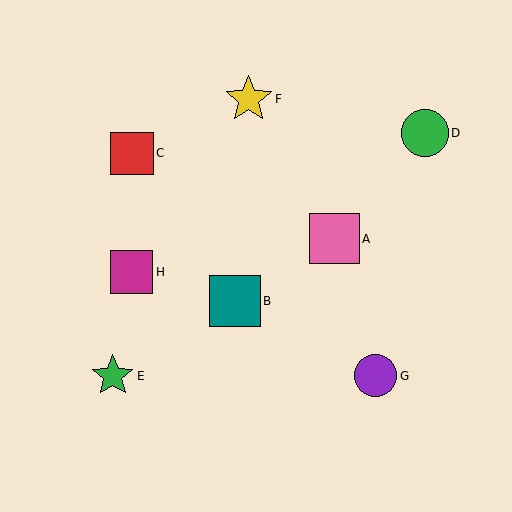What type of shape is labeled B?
Shape B is a teal square.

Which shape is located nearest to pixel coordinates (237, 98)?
The yellow star (labeled F) at (249, 99) is nearest to that location.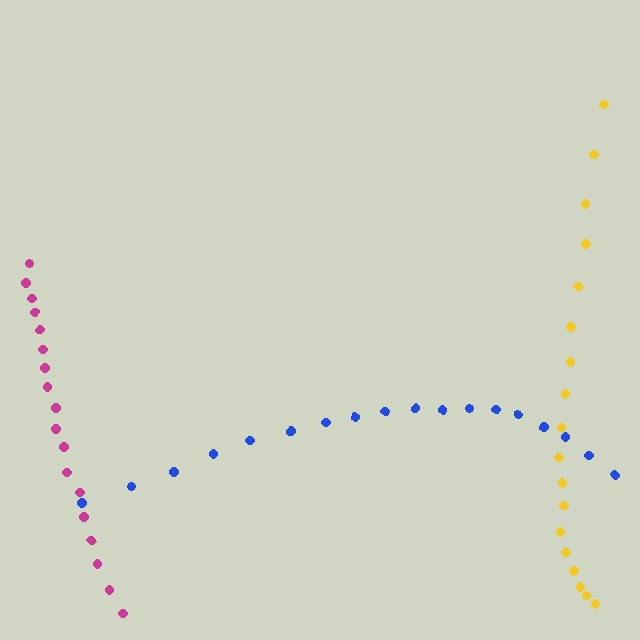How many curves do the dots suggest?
There are 3 distinct paths.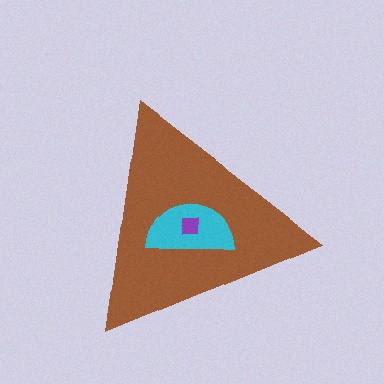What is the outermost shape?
The brown triangle.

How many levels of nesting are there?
3.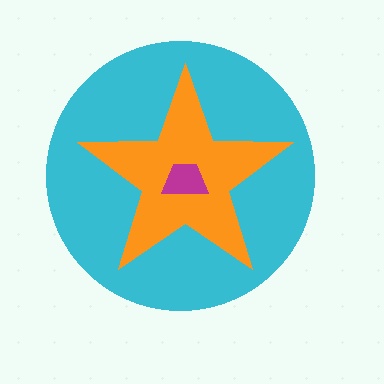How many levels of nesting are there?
3.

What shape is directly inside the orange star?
The magenta trapezoid.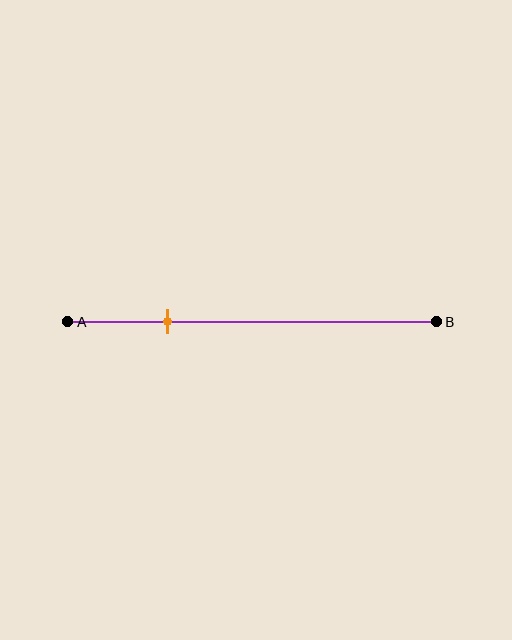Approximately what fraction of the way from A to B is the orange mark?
The orange mark is approximately 25% of the way from A to B.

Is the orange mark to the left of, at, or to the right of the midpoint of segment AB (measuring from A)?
The orange mark is to the left of the midpoint of segment AB.